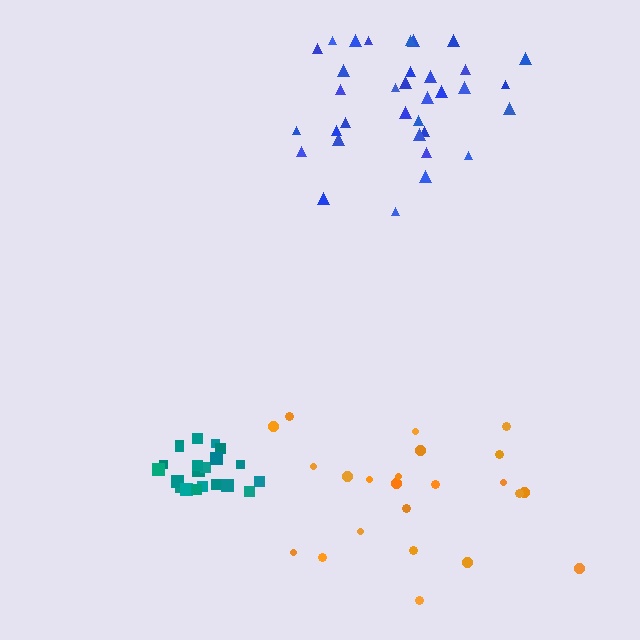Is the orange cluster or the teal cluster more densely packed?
Teal.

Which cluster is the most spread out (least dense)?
Orange.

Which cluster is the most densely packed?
Teal.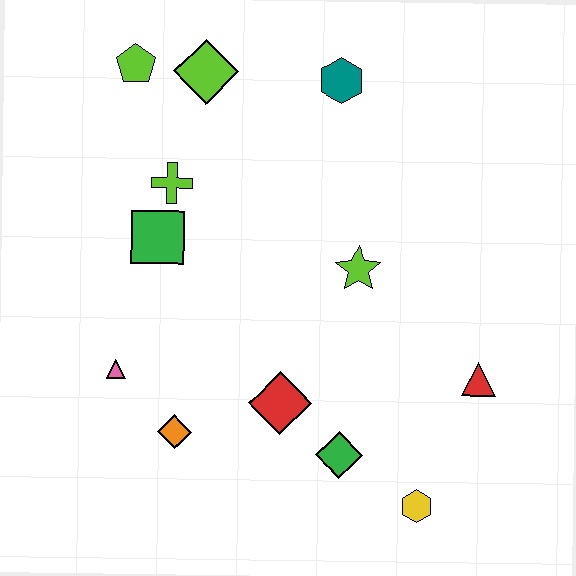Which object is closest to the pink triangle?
The orange diamond is closest to the pink triangle.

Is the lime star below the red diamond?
No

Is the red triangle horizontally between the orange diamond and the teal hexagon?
No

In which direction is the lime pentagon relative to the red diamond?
The lime pentagon is above the red diamond.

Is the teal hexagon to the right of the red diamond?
Yes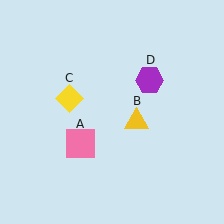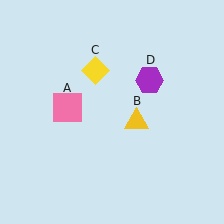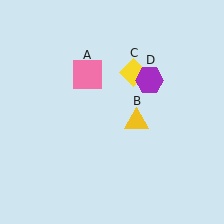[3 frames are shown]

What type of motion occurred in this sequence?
The pink square (object A), yellow diamond (object C) rotated clockwise around the center of the scene.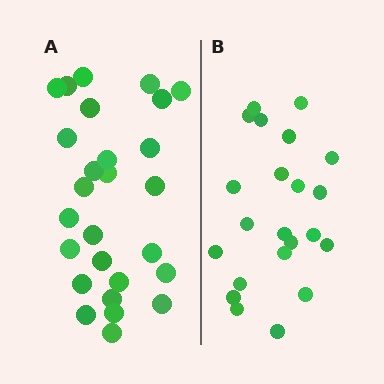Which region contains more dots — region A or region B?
Region A (the left region) has more dots.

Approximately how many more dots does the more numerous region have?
Region A has about 5 more dots than region B.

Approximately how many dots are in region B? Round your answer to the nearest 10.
About 20 dots. (The exact count is 22, which rounds to 20.)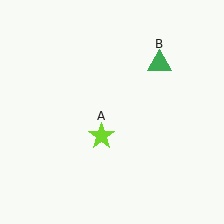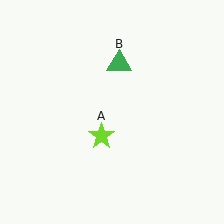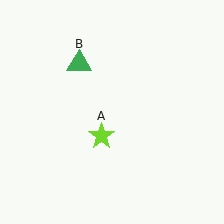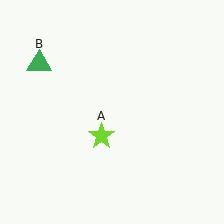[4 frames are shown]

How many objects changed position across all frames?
1 object changed position: green triangle (object B).